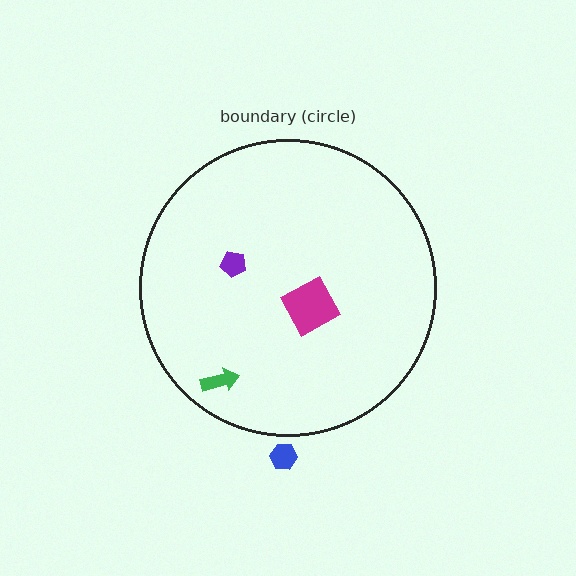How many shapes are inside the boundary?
3 inside, 1 outside.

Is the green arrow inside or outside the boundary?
Inside.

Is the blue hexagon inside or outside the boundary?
Outside.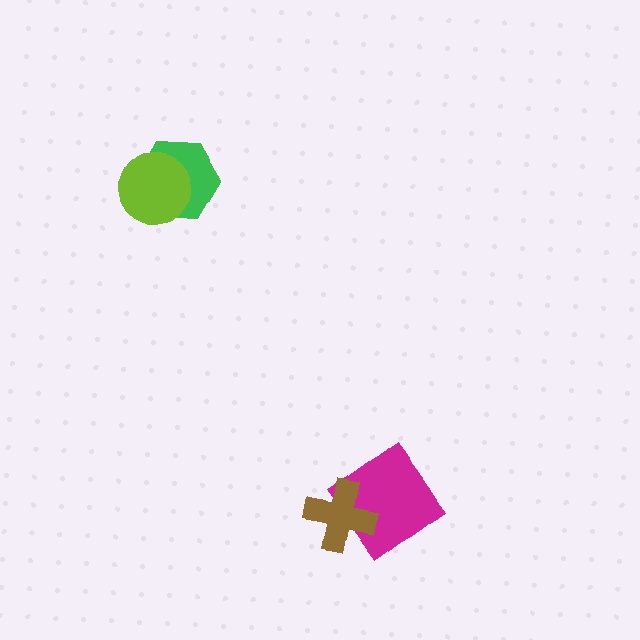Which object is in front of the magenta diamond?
The brown cross is in front of the magenta diamond.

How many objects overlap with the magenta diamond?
1 object overlaps with the magenta diamond.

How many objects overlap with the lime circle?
1 object overlaps with the lime circle.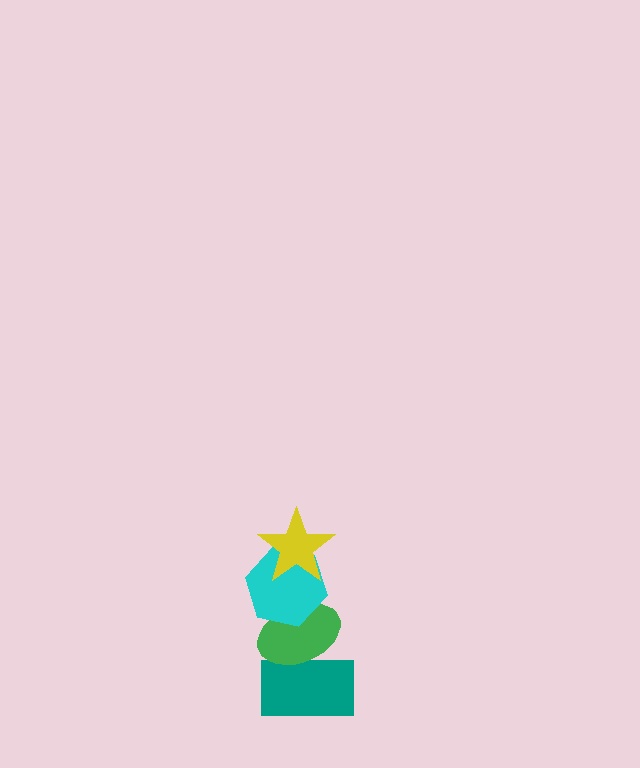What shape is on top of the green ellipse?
The cyan hexagon is on top of the green ellipse.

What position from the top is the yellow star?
The yellow star is 1st from the top.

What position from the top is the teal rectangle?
The teal rectangle is 4th from the top.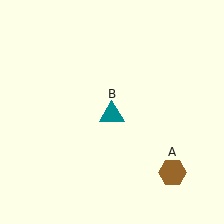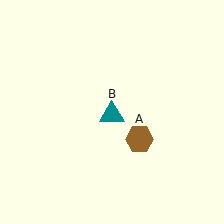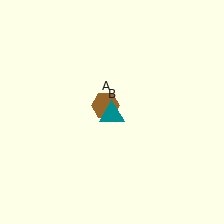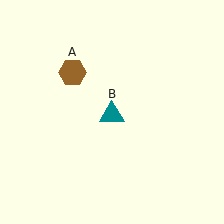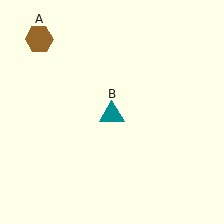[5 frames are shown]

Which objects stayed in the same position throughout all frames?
Teal triangle (object B) remained stationary.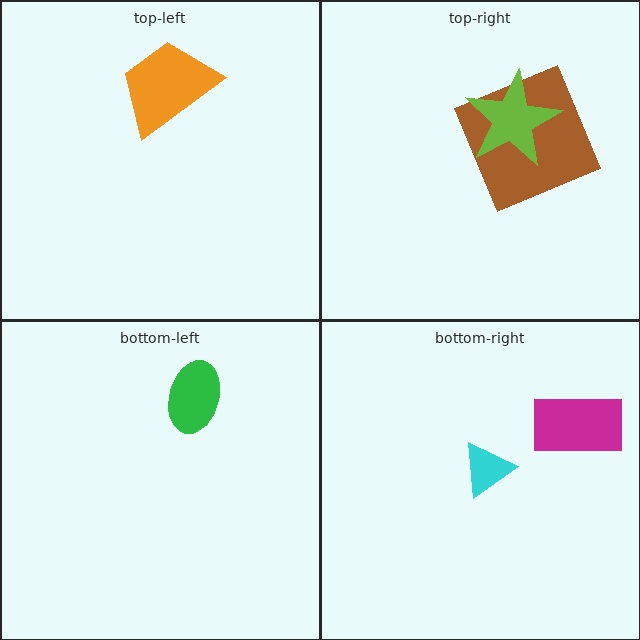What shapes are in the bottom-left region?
The green ellipse.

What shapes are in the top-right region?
The brown square, the lime star.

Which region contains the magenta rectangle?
The bottom-right region.